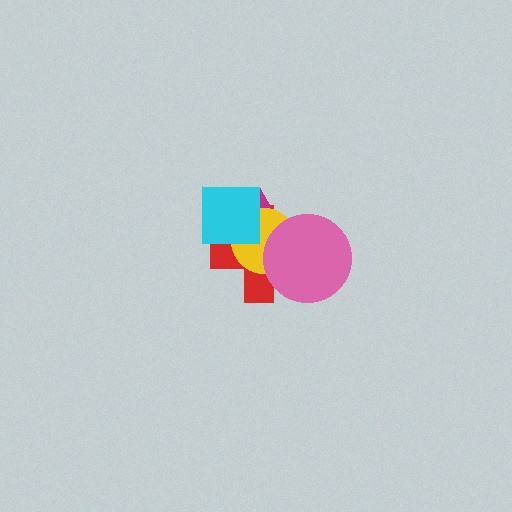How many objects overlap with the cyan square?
3 objects overlap with the cyan square.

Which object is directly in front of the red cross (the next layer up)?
The magenta triangle is directly in front of the red cross.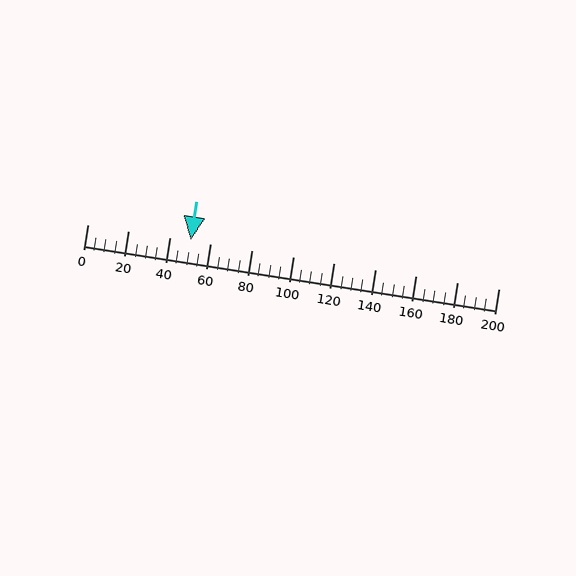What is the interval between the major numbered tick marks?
The major tick marks are spaced 20 units apart.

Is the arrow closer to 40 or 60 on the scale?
The arrow is closer to 60.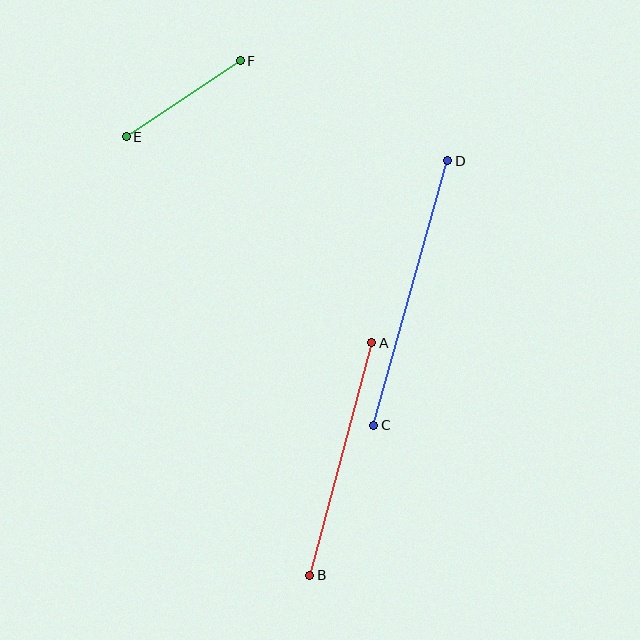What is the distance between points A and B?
The distance is approximately 241 pixels.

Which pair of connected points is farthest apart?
Points C and D are farthest apart.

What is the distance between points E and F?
The distance is approximately 137 pixels.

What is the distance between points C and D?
The distance is approximately 275 pixels.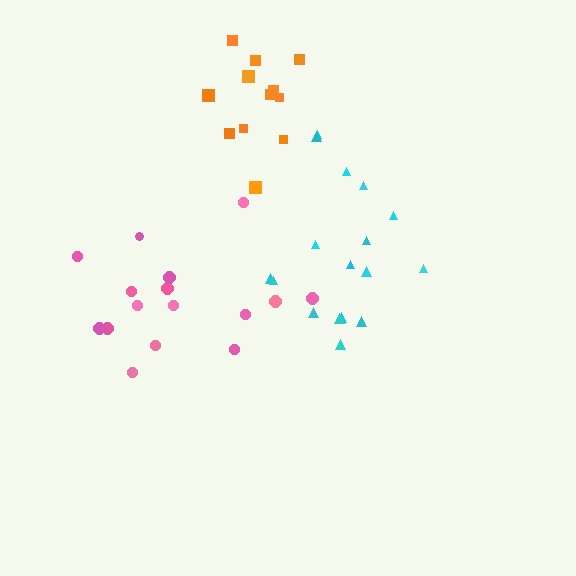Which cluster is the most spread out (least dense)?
Pink.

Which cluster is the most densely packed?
Orange.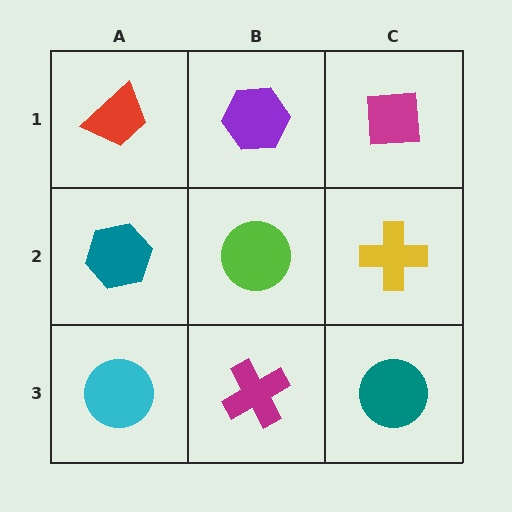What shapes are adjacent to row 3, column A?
A teal hexagon (row 2, column A), a magenta cross (row 3, column B).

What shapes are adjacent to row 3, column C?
A yellow cross (row 2, column C), a magenta cross (row 3, column B).